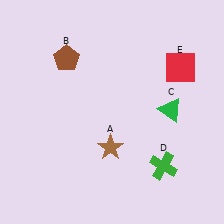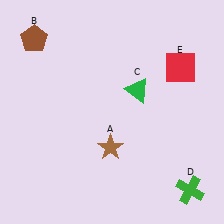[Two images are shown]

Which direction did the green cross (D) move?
The green cross (D) moved right.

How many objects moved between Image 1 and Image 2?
3 objects moved between the two images.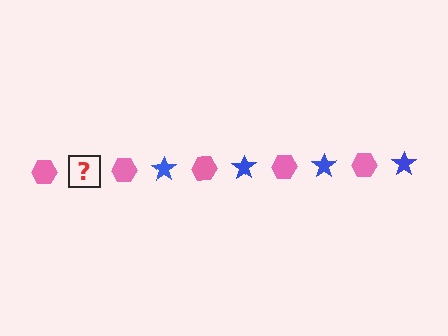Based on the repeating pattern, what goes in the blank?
The blank should be a blue star.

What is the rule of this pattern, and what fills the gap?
The rule is that the pattern alternates between pink hexagon and blue star. The gap should be filled with a blue star.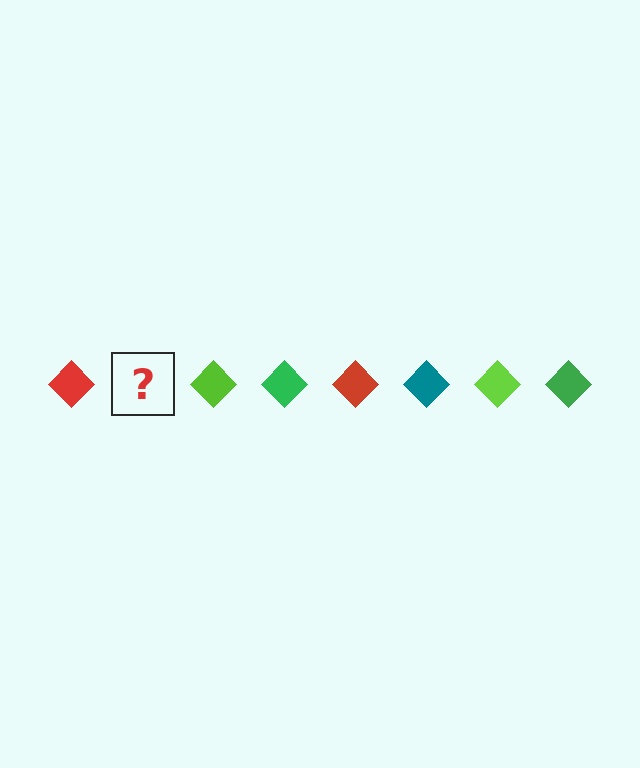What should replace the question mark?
The question mark should be replaced with a teal diamond.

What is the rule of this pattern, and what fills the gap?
The rule is that the pattern cycles through red, teal, lime, green diamonds. The gap should be filled with a teal diamond.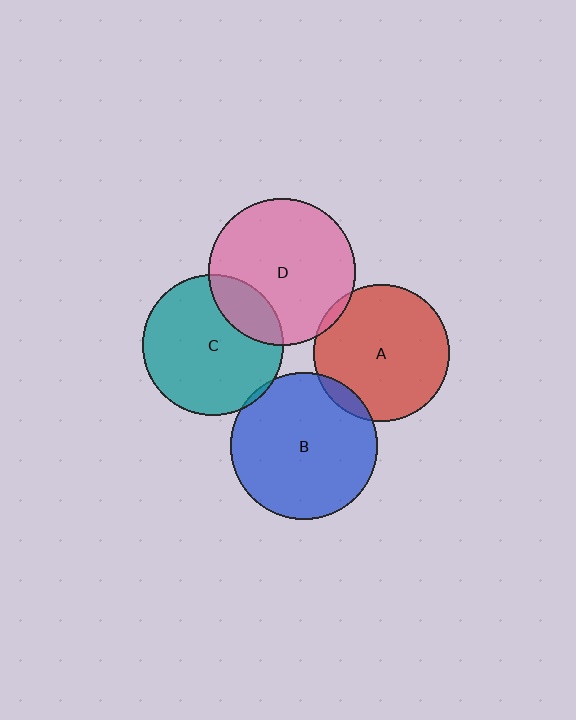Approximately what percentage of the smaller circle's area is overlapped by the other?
Approximately 5%.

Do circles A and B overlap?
Yes.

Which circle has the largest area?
Circle D (pink).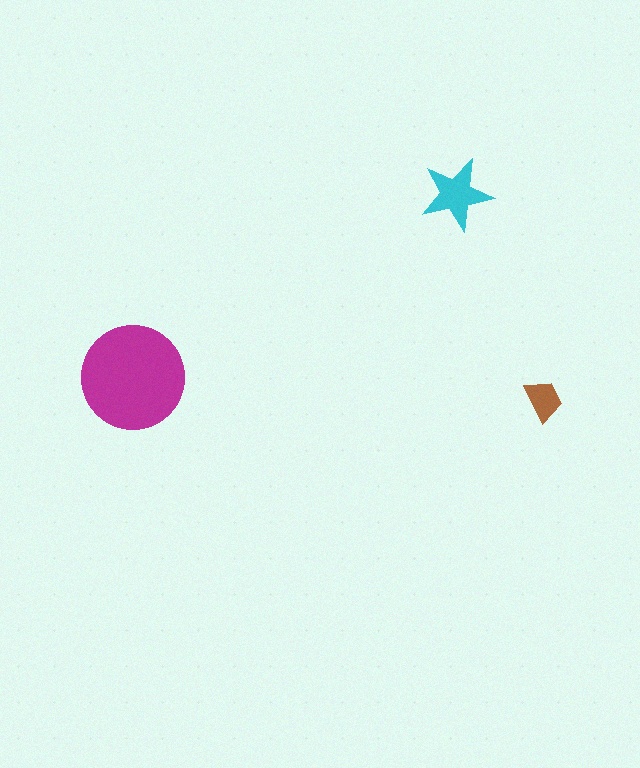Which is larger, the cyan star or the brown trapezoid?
The cyan star.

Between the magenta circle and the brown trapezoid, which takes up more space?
The magenta circle.